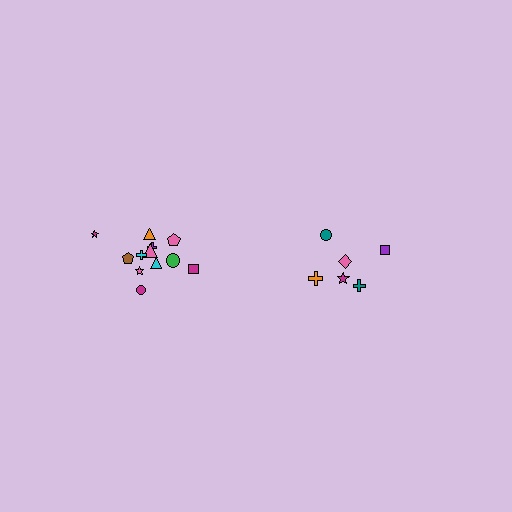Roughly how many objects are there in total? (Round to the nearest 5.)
Roughly 20 objects in total.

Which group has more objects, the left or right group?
The left group.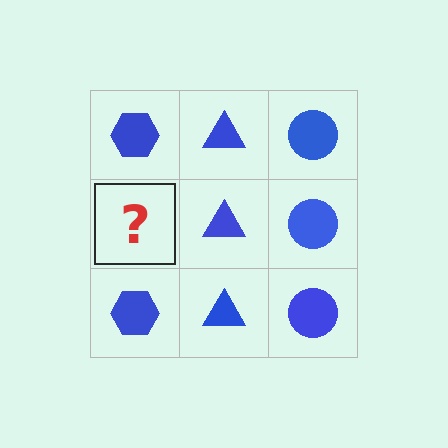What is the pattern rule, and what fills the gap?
The rule is that each column has a consistent shape. The gap should be filled with a blue hexagon.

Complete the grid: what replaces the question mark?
The question mark should be replaced with a blue hexagon.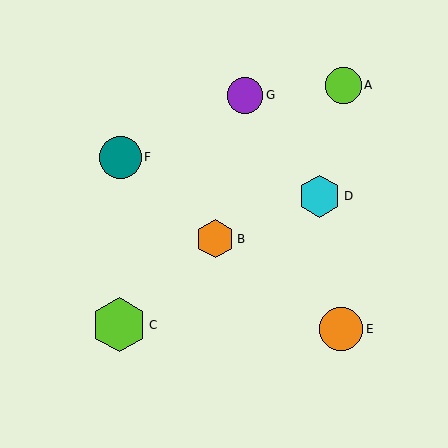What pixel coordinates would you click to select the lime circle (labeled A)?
Click at (343, 85) to select the lime circle A.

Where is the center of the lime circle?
The center of the lime circle is at (343, 85).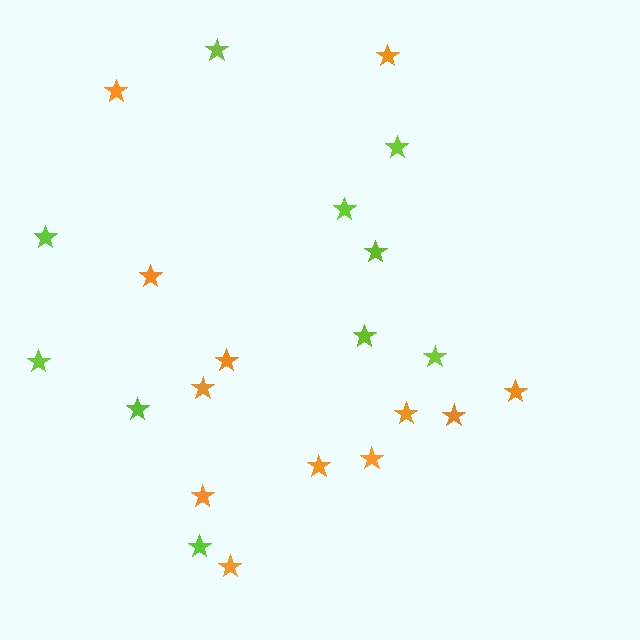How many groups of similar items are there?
There are 2 groups: one group of orange stars (12) and one group of lime stars (10).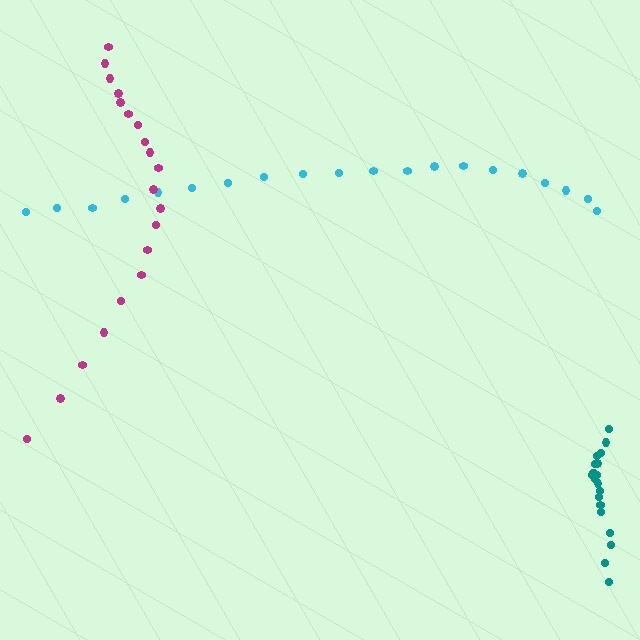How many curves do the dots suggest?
There are 3 distinct paths.